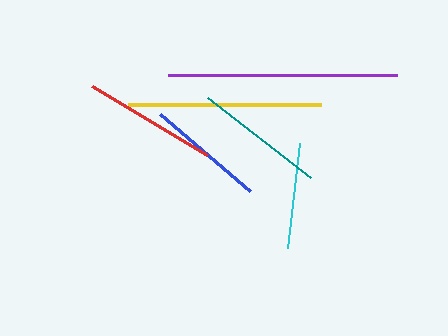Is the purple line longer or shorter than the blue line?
The purple line is longer than the blue line.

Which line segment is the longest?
The purple line is the longest at approximately 229 pixels.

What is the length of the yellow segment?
The yellow segment is approximately 193 pixels long.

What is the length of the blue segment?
The blue segment is approximately 119 pixels long.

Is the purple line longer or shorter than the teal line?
The purple line is longer than the teal line.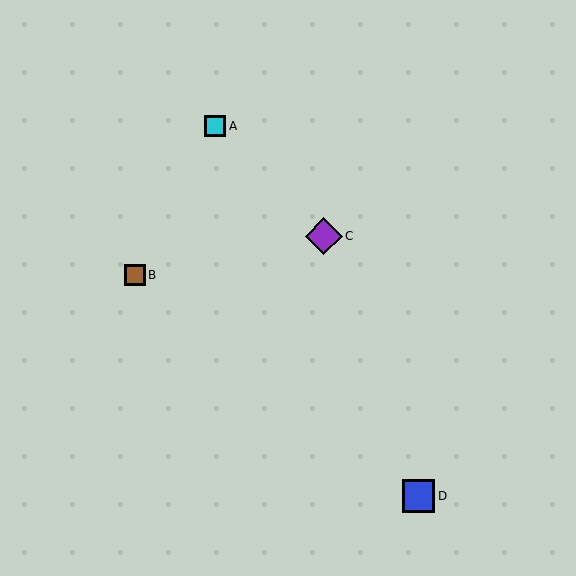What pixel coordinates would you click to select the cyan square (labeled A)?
Click at (215, 126) to select the cyan square A.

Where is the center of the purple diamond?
The center of the purple diamond is at (324, 236).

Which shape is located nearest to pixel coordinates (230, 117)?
The cyan square (labeled A) at (215, 126) is nearest to that location.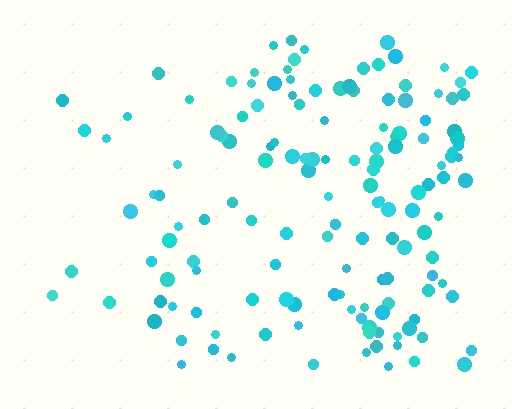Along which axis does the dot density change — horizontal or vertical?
Horizontal.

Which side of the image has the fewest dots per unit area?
The left.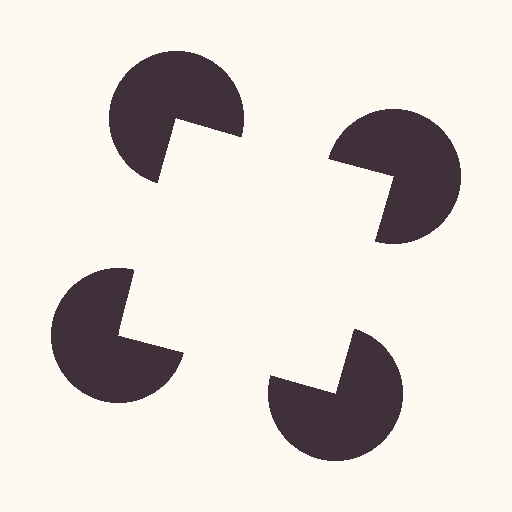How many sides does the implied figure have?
4 sides.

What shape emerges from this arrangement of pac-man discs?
An illusory square — its edges are inferred from the aligned wedge cuts in the pac-man discs, not physically drawn.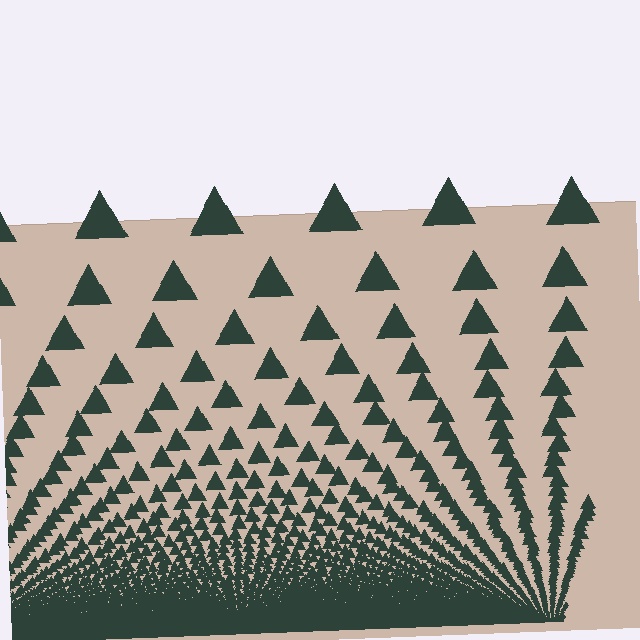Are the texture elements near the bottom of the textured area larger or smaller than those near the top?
Smaller. The gradient is inverted — elements near the bottom are smaller and denser.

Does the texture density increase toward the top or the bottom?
Density increases toward the bottom.